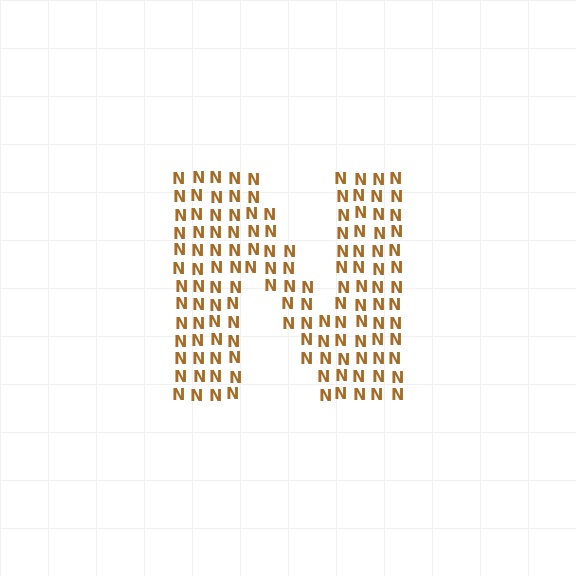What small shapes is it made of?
It is made of small letter N's.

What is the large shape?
The large shape is the letter N.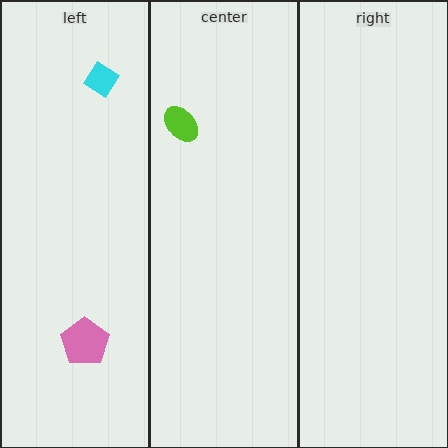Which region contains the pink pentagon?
The left region.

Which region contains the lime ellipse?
The center region.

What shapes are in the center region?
The lime ellipse.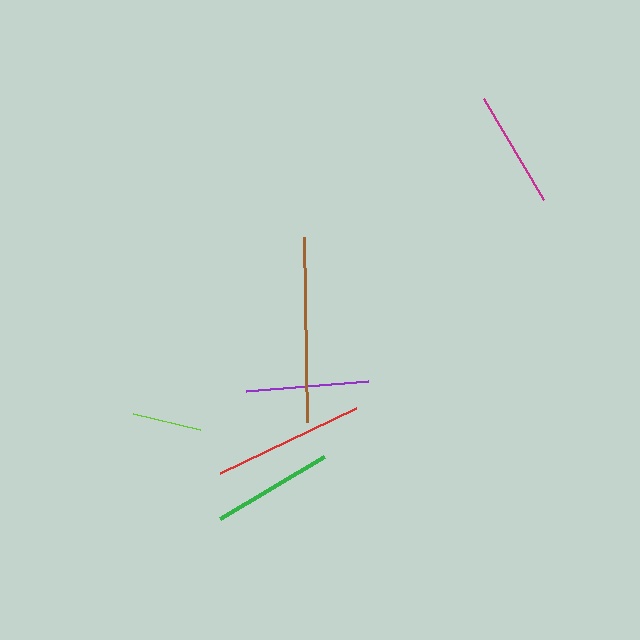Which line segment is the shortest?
The lime line is the shortest at approximately 69 pixels.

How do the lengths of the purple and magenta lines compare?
The purple and magenta lines are approximately the same length.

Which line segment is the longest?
The brown line is the longest at approximately 185 pixels.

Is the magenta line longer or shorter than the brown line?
The brown line is longer than the magenta line.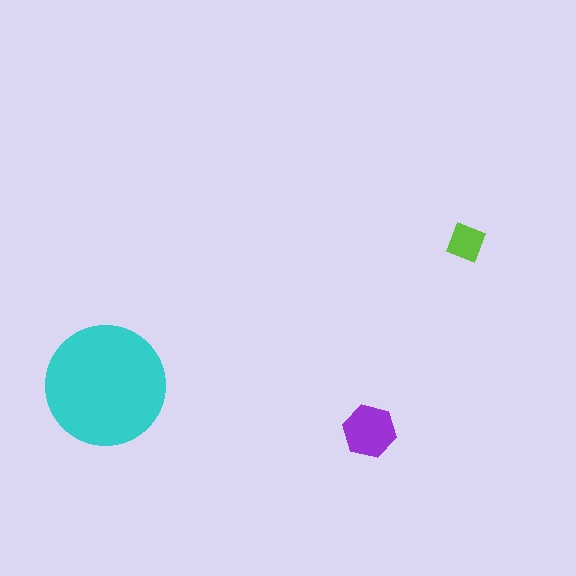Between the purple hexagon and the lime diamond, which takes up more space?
The purple hexagon.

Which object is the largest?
The cyan circle.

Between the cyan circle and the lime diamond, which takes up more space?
The cyan circle.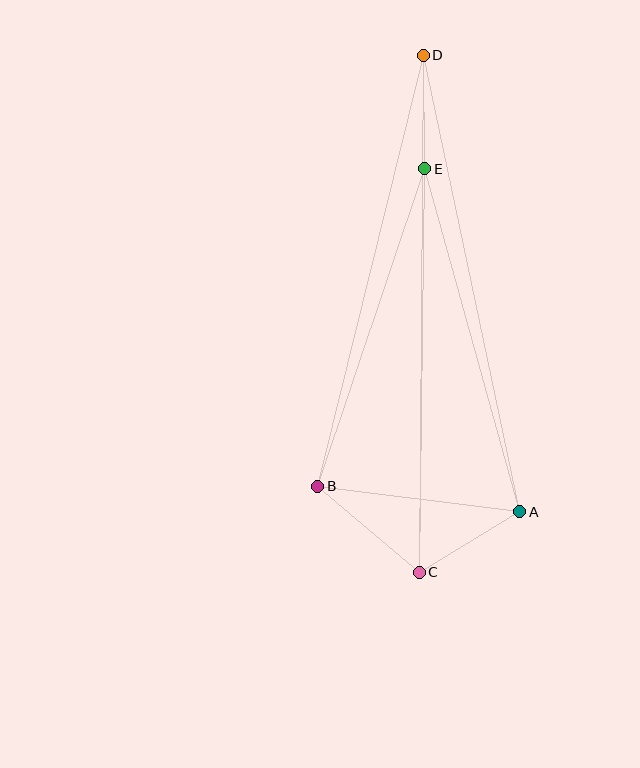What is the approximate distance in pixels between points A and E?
The distance between A and E is approximately 356 pixels.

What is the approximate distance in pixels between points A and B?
The distance between A and B is approximately 204 pixels.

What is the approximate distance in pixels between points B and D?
The distance between B and D is approximately 444 pixels.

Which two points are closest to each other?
Points D and E are closest to each other.